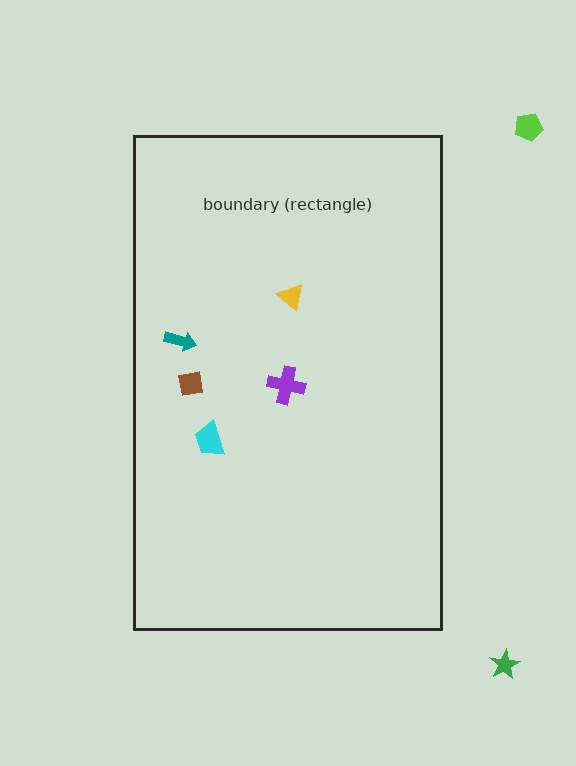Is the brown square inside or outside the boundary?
Inside.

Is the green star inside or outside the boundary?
Outside.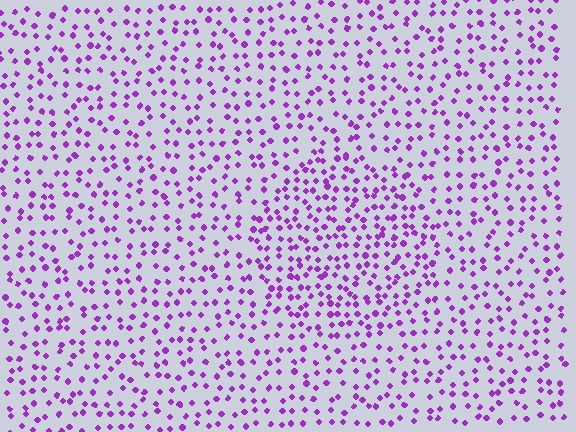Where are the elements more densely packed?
The elements are more densely packed inside the circle boundary.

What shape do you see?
I see a circle.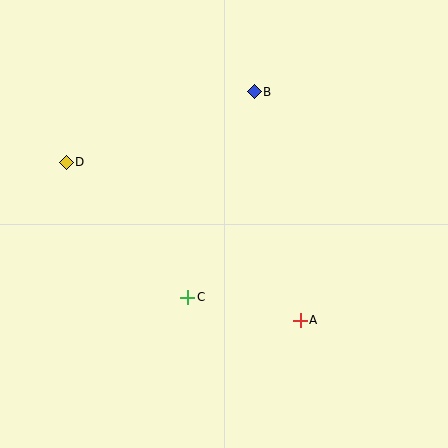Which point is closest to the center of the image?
Point C at (188, 297) is closest to the center.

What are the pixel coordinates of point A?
Point A is at (300, 320).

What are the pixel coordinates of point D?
Point D is at (66, 162).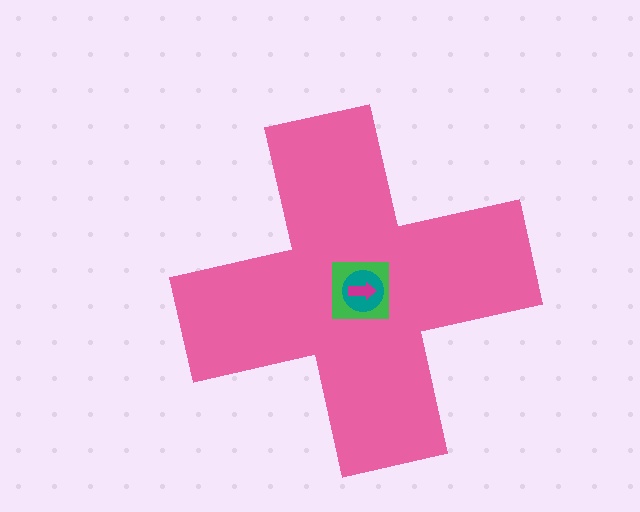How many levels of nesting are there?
4.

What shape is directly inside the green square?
The teal circle.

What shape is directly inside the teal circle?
The magenta arrow.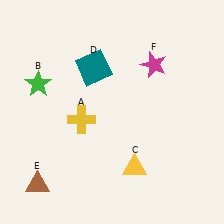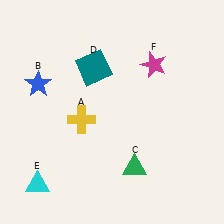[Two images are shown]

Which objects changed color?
B changed from green to blue. C changed from yellow to green. E changed from brown to cyan.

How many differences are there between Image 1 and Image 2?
There are 3 differences between the two images.